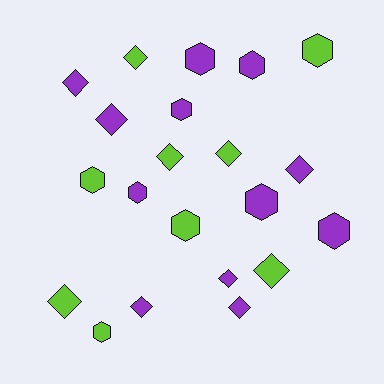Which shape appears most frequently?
Diamond, with 11 objects.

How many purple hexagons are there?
There are 6 purple hexagons.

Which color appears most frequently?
Purple, with 12 objects.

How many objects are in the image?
There are 21 objects.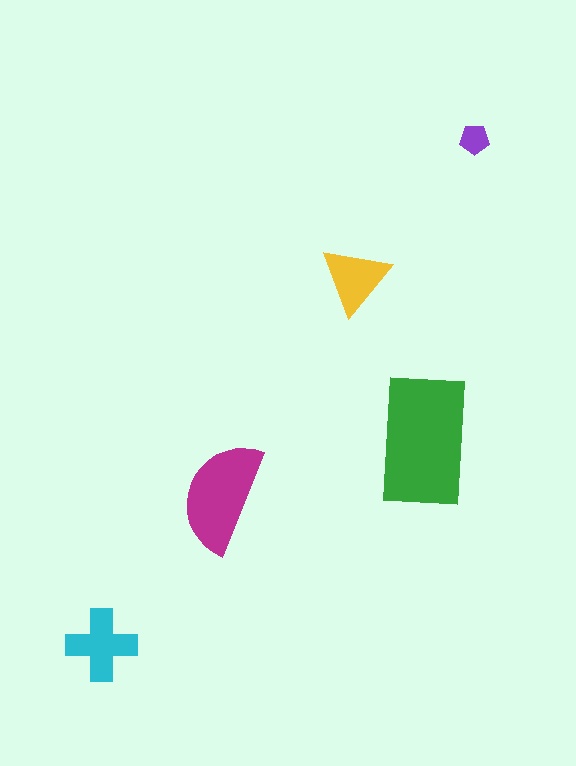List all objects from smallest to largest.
The purple pentagon, the yellow triangle, the cyan cross, the magenta semicircle, the green rectangle.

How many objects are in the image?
There are 5 objects in the image.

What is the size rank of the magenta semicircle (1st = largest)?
2nd.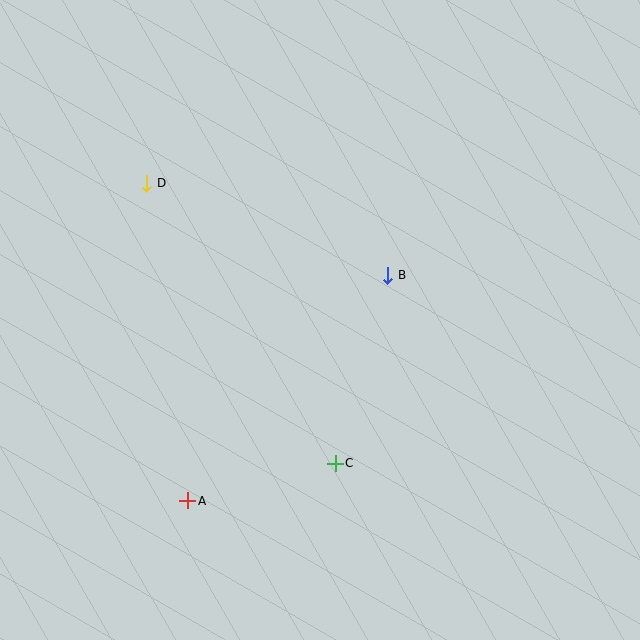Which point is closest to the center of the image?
Point B at (388, 275) is closest to the center.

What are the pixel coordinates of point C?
Point C is at (335, 463).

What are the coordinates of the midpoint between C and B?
The midpoint between C and B is at (361, 369).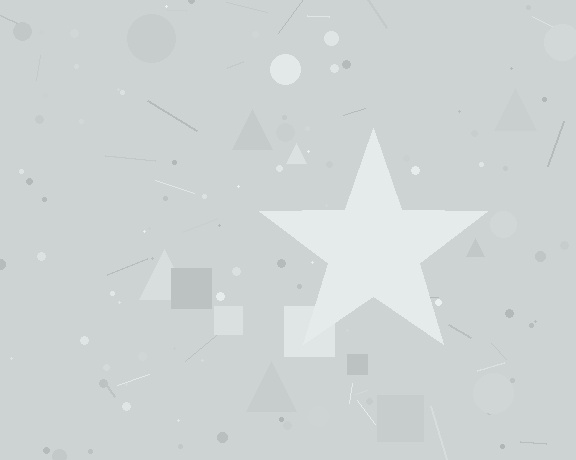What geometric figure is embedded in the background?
A star is embedded in the background.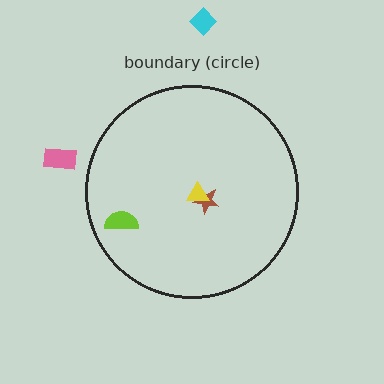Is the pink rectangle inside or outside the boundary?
Outside.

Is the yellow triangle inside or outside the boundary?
Inside.